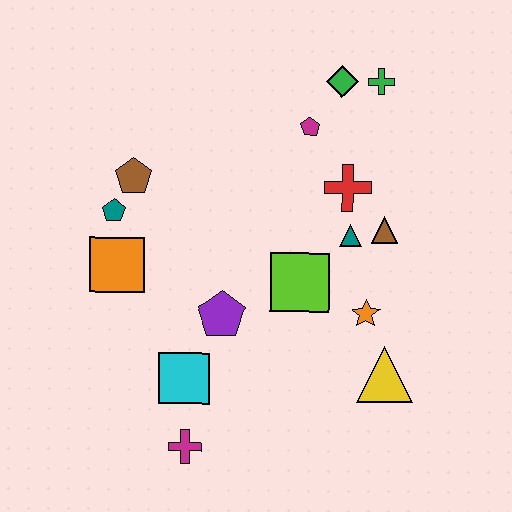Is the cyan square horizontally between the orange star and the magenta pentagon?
No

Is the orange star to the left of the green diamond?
No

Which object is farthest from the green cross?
The magenta cross is farthest from the green cross.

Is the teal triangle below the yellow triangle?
No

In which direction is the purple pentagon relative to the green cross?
The purple pentagon is below the green cross.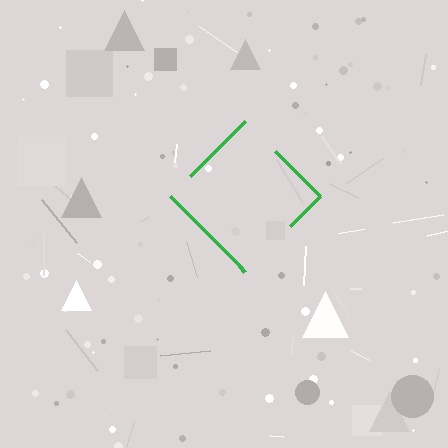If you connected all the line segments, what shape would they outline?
They would outline a diamond.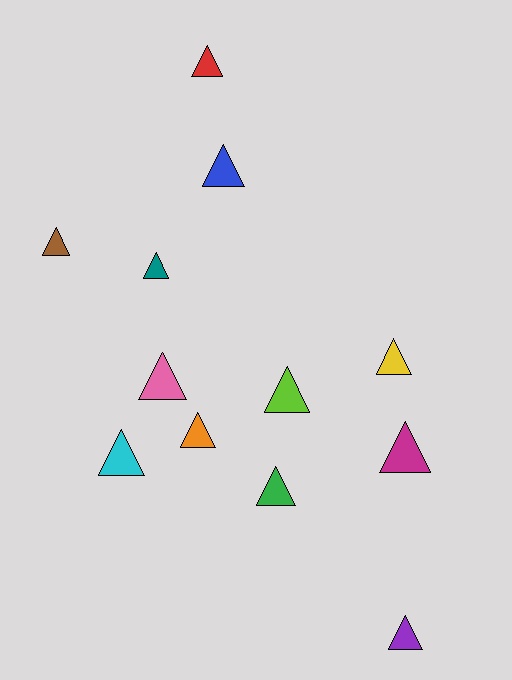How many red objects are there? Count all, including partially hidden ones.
There is 1 red object.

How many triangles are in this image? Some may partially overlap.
There are 12 triangles.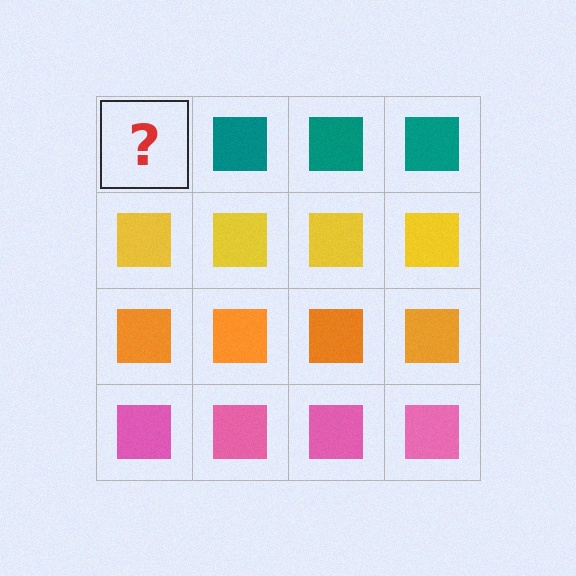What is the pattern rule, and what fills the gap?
The rule is that each row has a consistent color. The gap should be filled with a teal square.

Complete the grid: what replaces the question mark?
The question mark should be replaced with a teal square.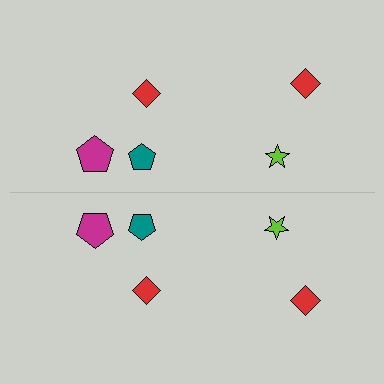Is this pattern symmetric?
Yes, this pattern has bilateral (reflection) symmetry.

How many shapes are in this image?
There are 10 shapes in this image.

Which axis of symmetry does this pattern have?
The pattern has a horizontal axis of symmetry running through the center of the image.